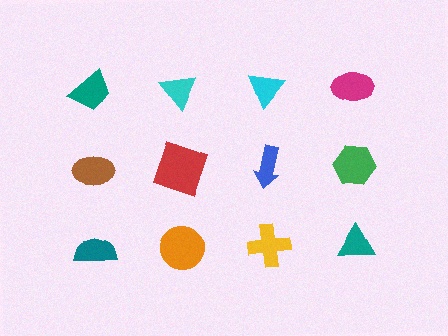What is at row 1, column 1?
A teal trapezoid.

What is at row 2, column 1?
A brown ellipse.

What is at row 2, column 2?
A red square.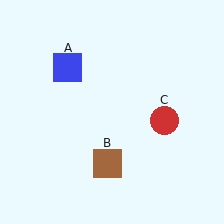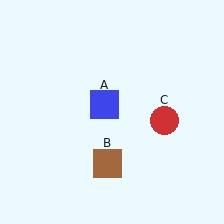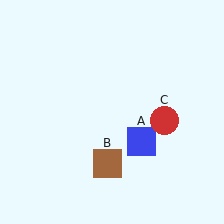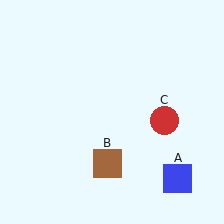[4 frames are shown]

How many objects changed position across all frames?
1 object changed position: blue square (object A).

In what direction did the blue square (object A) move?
The blue square (object A) moved down and to the right.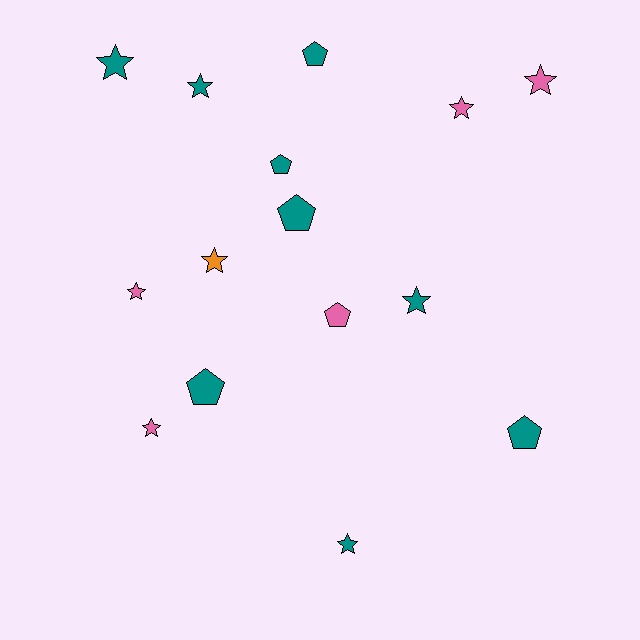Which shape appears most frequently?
Star, with 9 objects.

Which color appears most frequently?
Teal, with 9 objects.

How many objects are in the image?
There are 15 objects.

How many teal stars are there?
There are 4 teal stars.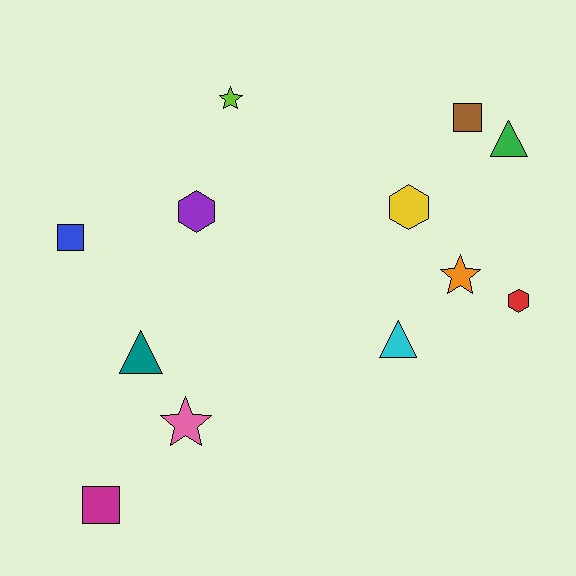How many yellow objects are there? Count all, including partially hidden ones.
There is 1 yellow object.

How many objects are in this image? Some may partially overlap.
There are 12 objects.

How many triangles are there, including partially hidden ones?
There are 3 triangles.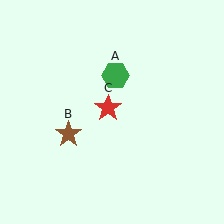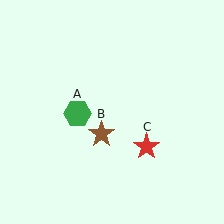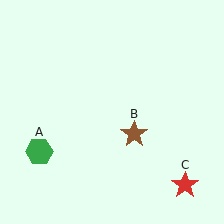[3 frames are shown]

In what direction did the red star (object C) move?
The red star (object C) moved down and to the right.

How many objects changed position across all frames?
3 objects changed position: green hexagon (object A), brown star (object B), red star (object C).